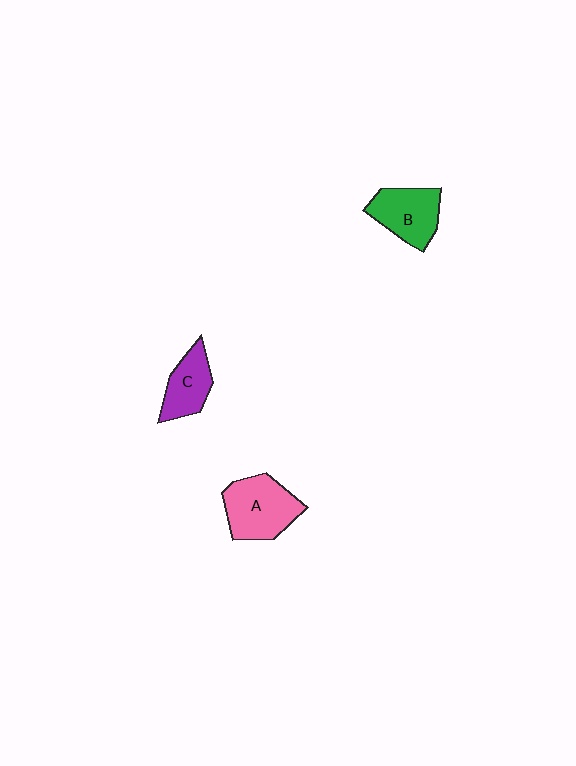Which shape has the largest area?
Shape A (pink).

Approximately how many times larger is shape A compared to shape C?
Approximately 1.5 times.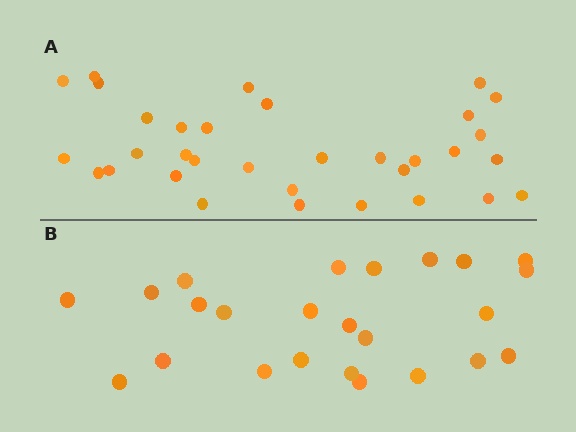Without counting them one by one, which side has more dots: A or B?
Region A (the top region) has more dots.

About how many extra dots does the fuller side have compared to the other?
Region A has roughly 8 or so more dots than region B.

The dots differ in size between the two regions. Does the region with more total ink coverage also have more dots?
No. Region B has more total ink coverage because its dots are larger, but region A actually contains more individual dots. Total area can be misleading — the number of items is what matters here.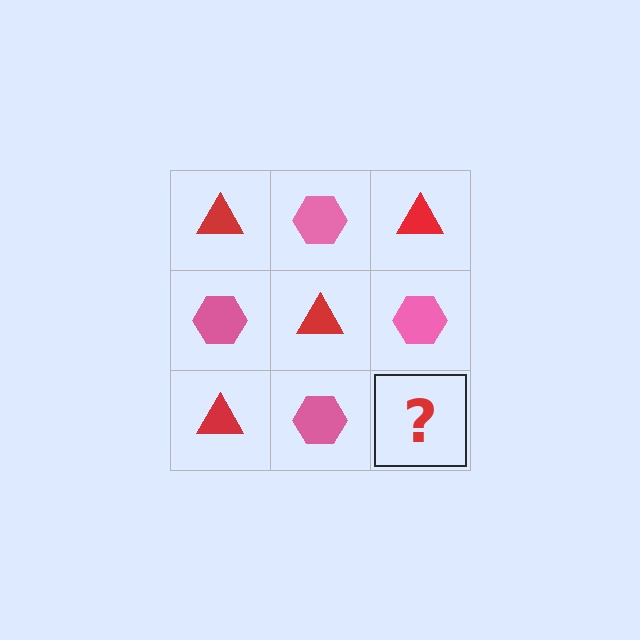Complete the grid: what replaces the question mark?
The question mark should be replaced with a red triangle.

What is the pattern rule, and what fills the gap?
The rule is that it alternates red triangle and pink hexagon in a checkerboard pattern. The gap should be filled with a red triangle.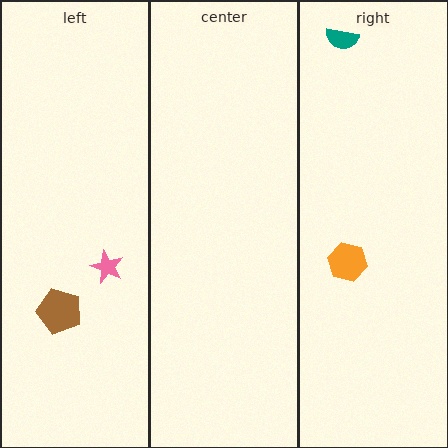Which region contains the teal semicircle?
The right region.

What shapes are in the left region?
The pink star, the brown pentagon.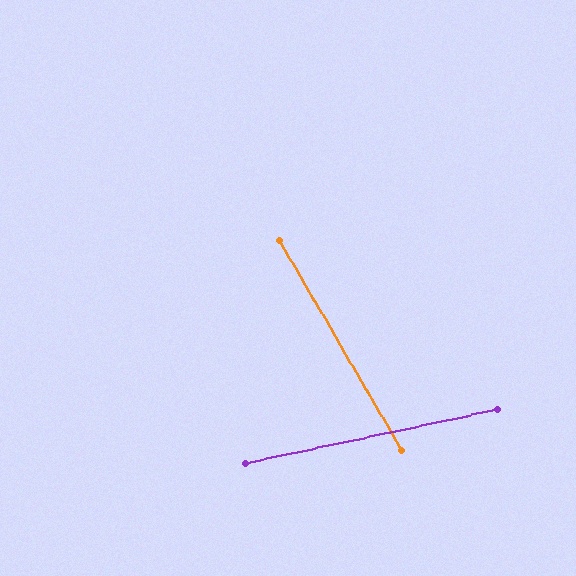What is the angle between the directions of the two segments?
Approximately 72 degrees.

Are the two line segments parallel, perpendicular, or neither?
Neither parallel nor perpendicular — they differ by about 72°.